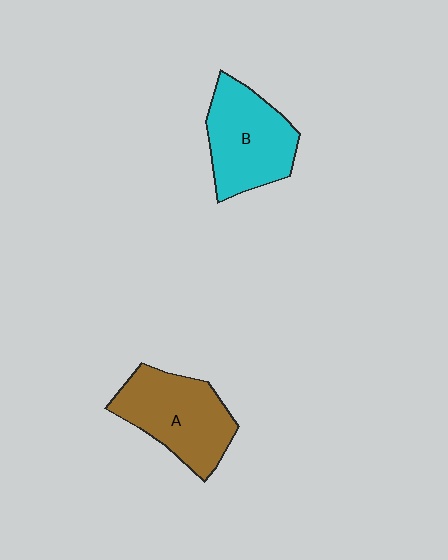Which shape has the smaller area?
Shape B (cyan).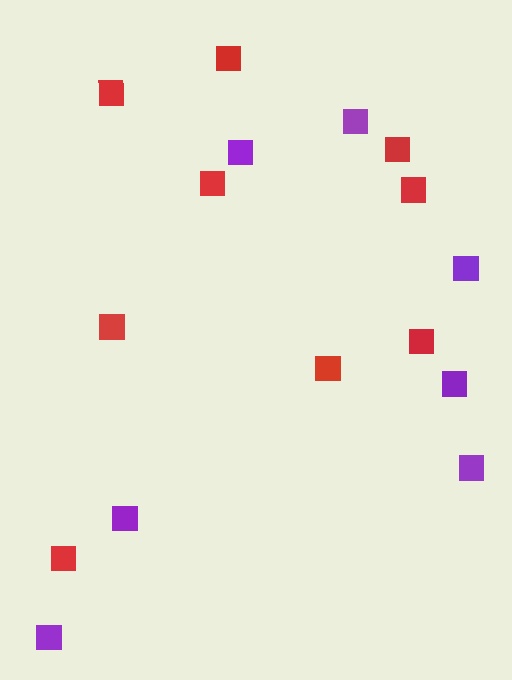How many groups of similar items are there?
There are 2 groups: one group of red squares (9) and one group of purple squares (7).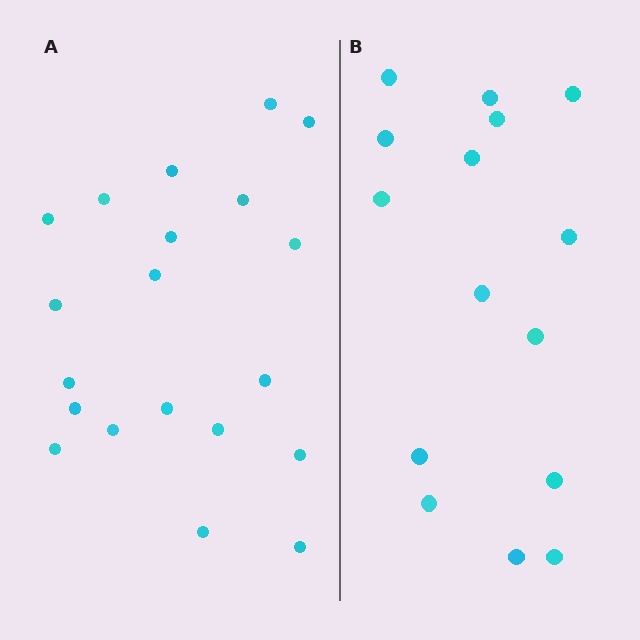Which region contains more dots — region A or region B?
Region A (the left region) has more dots.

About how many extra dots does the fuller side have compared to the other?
Region A has about 5 more dots than region B.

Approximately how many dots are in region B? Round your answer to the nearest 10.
About 20 dots. (The exact count is 15, which rounds to 20.)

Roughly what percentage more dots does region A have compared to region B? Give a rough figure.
About 35% more.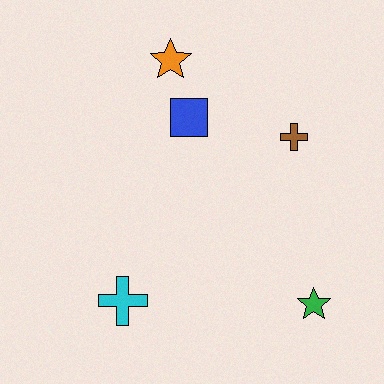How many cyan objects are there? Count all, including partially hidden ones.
There is 1 cyan object.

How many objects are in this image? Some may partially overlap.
There are 5 objects.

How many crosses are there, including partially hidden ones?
There are 2 crosses.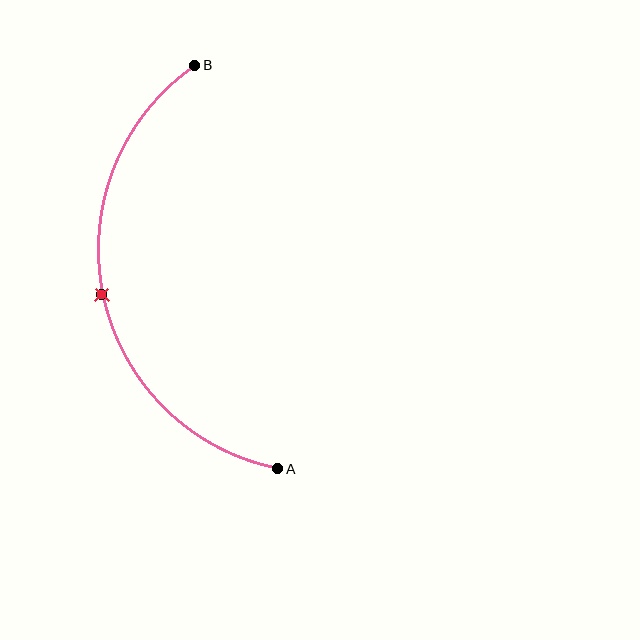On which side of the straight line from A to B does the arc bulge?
The arc bulges to the left of the straight line connecting A and B.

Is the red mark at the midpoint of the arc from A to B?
Yes. The red mark lies on the arc at equal arc-length from both A and B — it is the arc midpoint.